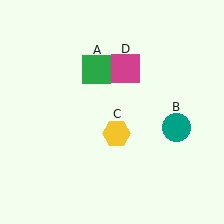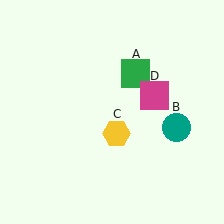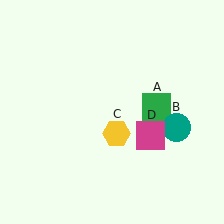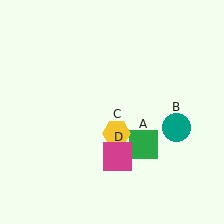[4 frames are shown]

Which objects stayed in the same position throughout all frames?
Teal circle (object B) and yellow hexagon (object C) remained stationary.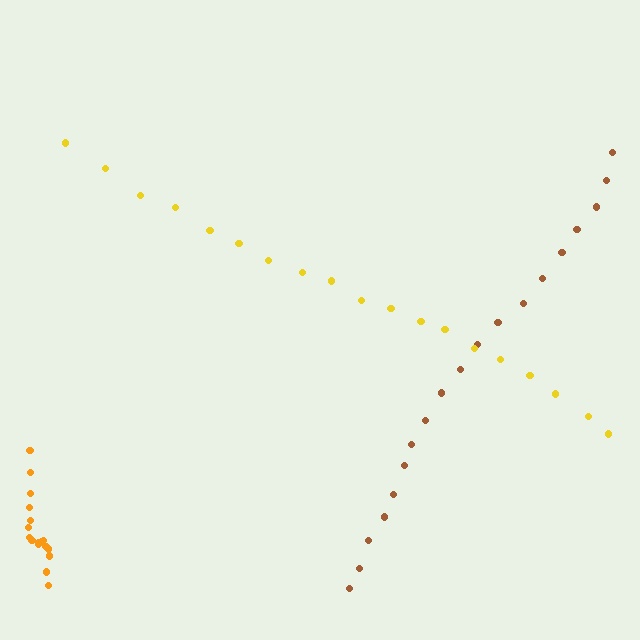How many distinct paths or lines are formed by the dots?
There are 3 distinct paths.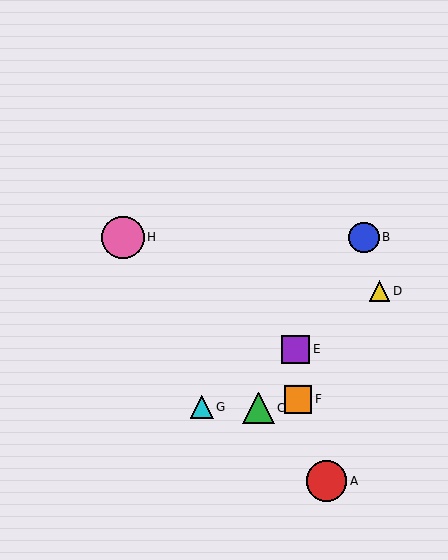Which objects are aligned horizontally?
Objects B, H are aligned horizontally.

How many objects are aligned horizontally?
2 objects (B, H) are aligned horizontally.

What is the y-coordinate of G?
Object G is at y≈407.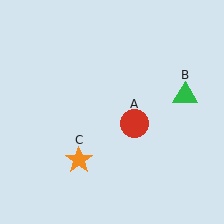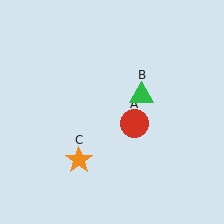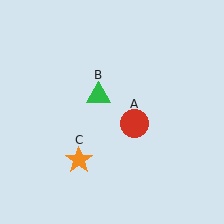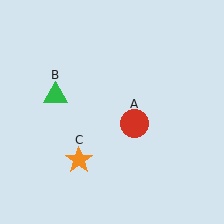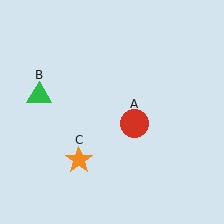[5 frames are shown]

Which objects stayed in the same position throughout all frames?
Red circle (object A) and orange star (object C) remained stationary.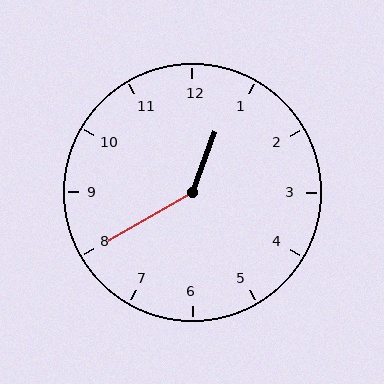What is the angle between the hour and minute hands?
Approximately 140 degrees.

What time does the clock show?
12:40.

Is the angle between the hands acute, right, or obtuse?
It is obtuse.